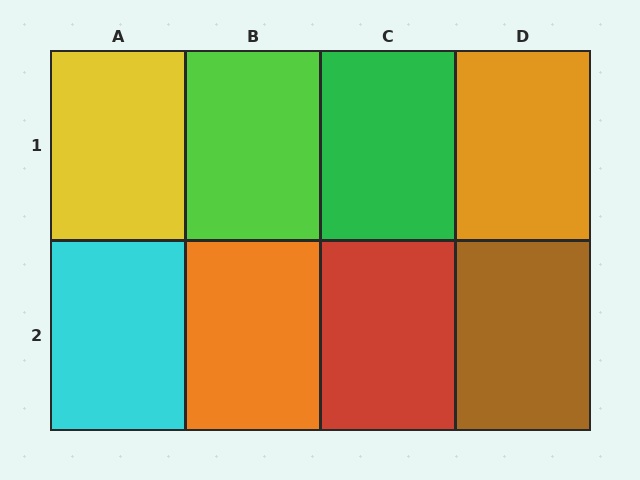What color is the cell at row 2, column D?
Brown.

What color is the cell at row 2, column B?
Orange.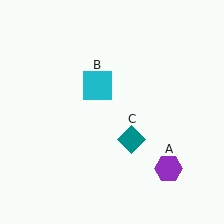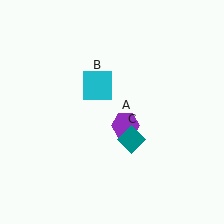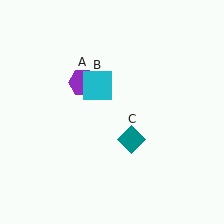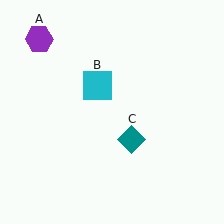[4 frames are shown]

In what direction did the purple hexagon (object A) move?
The purple hexagon (object A) moved up and to the left.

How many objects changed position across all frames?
1 object changed position: purple hexagon (object A).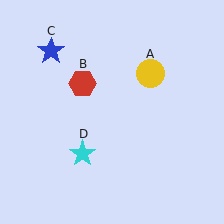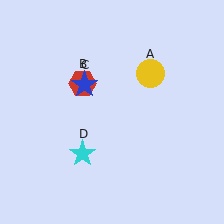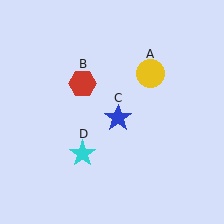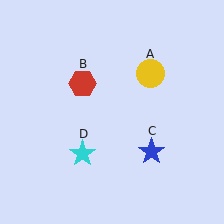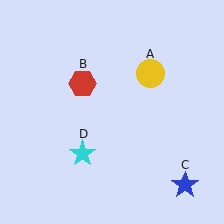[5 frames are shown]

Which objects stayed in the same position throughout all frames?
Yellow circle (object A) and red hexagon (object B) and cyan star (object D) remained stationary.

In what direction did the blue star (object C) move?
The blue star (object C) moved down and to the right.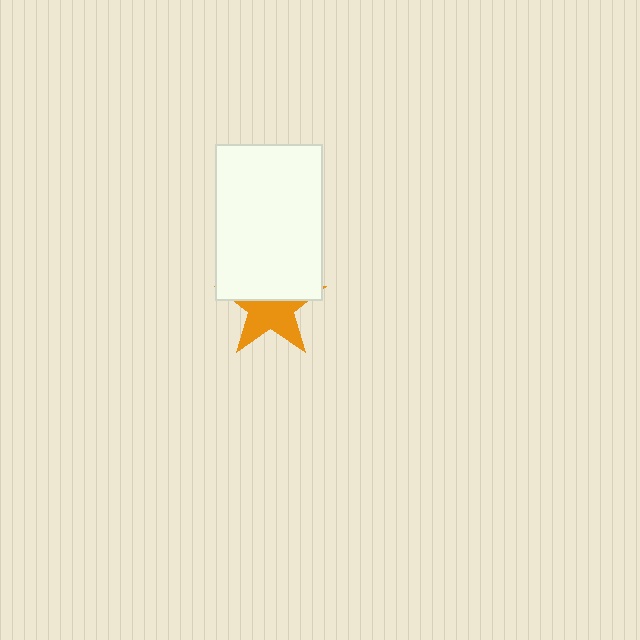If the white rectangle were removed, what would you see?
You would see the complete orange star.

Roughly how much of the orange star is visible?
About half of it is visible (roughly 51%).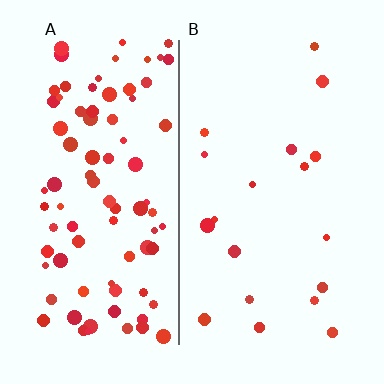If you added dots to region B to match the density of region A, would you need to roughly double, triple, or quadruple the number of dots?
Approximately quadruple.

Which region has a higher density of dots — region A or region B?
A (the left).